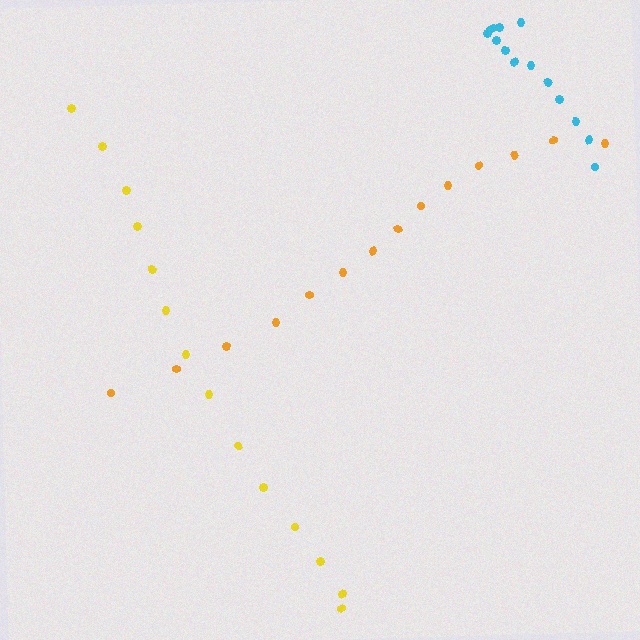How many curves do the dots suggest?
There are 3 distinct paths.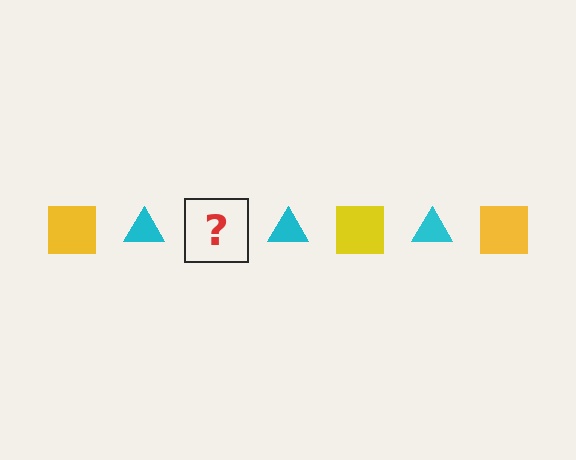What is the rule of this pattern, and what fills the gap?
The rule is that the pattern alternates between yellow square and cyan triangle. The gap should be filled with a yellow square.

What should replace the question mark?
The question mark should be replaced with a yellow square.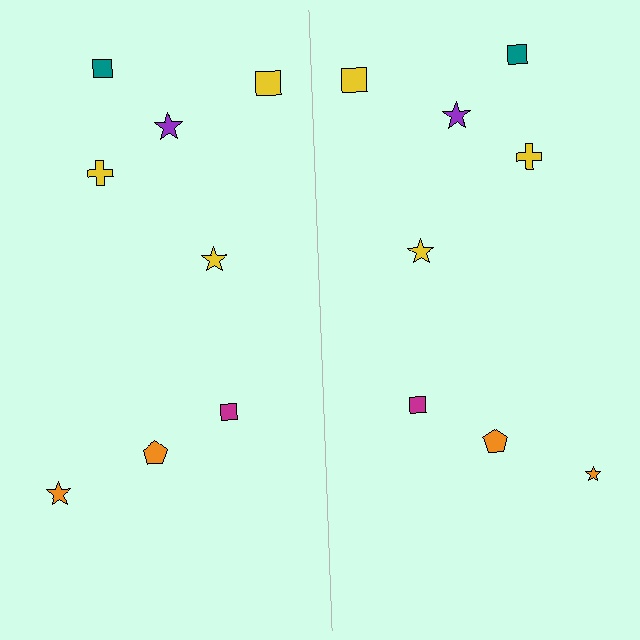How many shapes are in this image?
There are 16 shapes in this image.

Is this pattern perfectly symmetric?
No, the pattern is not perfectly symmetric. The orange star on the right side has a different size than its mirror counterpart.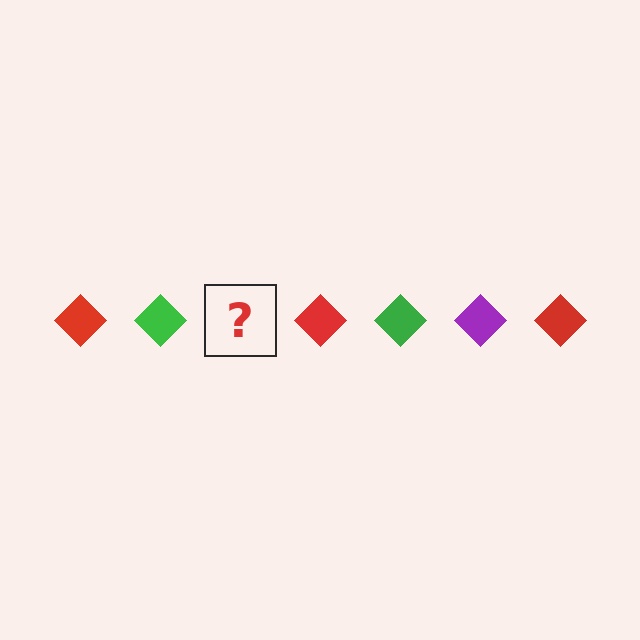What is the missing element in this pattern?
The missing element is a purple diamond.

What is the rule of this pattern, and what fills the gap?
The rule is that the pattern cycles through red, green, purple diamonds. The gap should be filled with a purple diamond.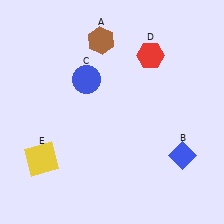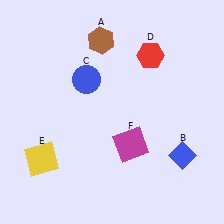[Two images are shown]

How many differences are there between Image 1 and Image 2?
There is 1 difference between the two images.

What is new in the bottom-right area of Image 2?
A magenta square (F) was added in the bottom-right area of Image 2.